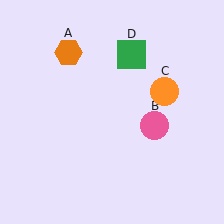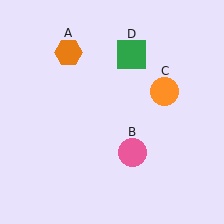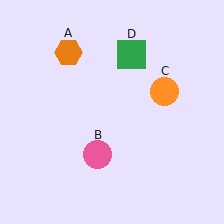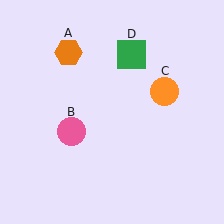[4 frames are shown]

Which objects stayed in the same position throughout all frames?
Orange hexagon (object A) and orange circle (object C) and green square (object D) remained stationary.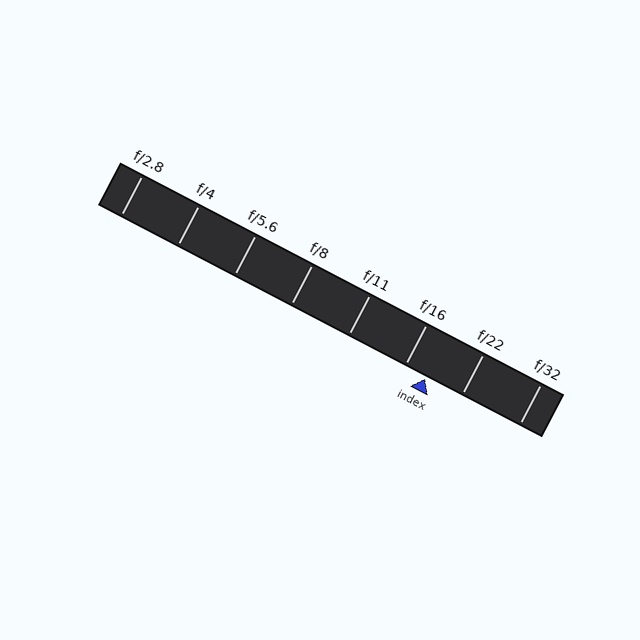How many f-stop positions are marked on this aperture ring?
There are 8 f-stop positions marked.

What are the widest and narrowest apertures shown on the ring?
The widest aperture shown is f/2.8 and the narrowest is f/32.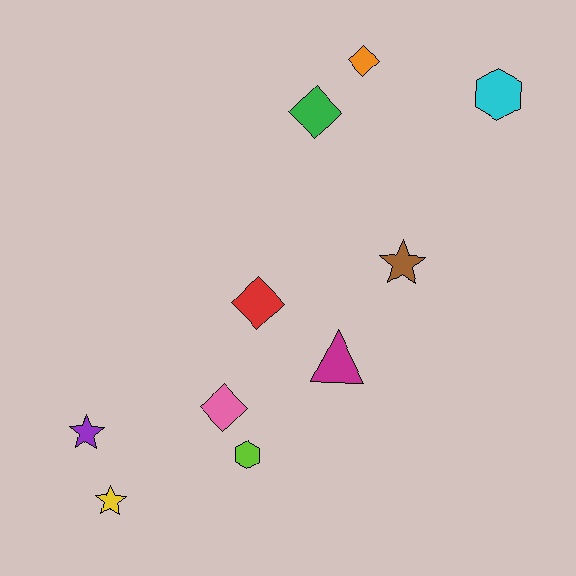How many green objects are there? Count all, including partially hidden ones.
There is 1 green object.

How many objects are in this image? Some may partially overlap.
There are 10 objects.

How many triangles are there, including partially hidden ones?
There is 1 triangle.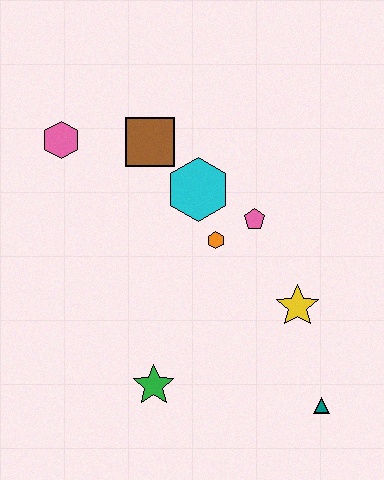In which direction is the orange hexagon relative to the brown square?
The orange hexagon is below the brown square.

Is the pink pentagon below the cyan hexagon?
Yes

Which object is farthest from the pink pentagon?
The pink hexagon is farthest from the pink pentagon.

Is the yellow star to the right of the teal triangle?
No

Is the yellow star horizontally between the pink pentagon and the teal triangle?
Yes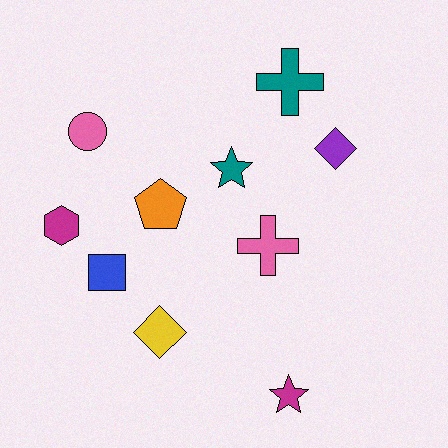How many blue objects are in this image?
There is 1 blue object.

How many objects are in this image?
There are 10 objects.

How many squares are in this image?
There is 1 square.